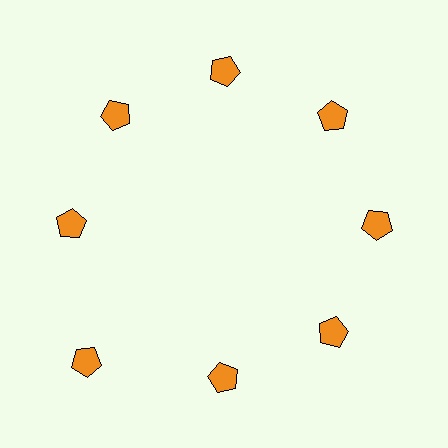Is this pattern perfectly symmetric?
No. The 8 orange pentagons are arranged in a ring, but one element near the 8 o'clock position is pushed outward from the center, breaking the 8-fold rotational symmetry.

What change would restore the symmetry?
The symmetry would be restored by moving it inward, back onto the ring so that all 8 pentagons sit at equal angles and equal distance from the center.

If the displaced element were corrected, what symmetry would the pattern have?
It would have 8-fold rotational symmetry — the pattern would map onto itself every 45 degrees.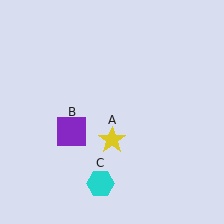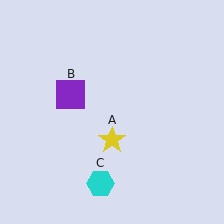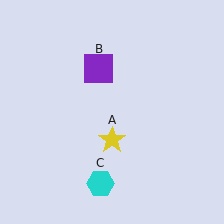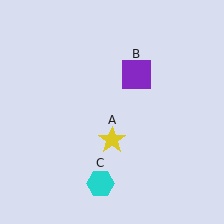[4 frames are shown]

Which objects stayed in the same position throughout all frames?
Yellow star (object A) and cyan hexagon (object C) remained stationary.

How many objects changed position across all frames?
1 object changed position: purple square (object B).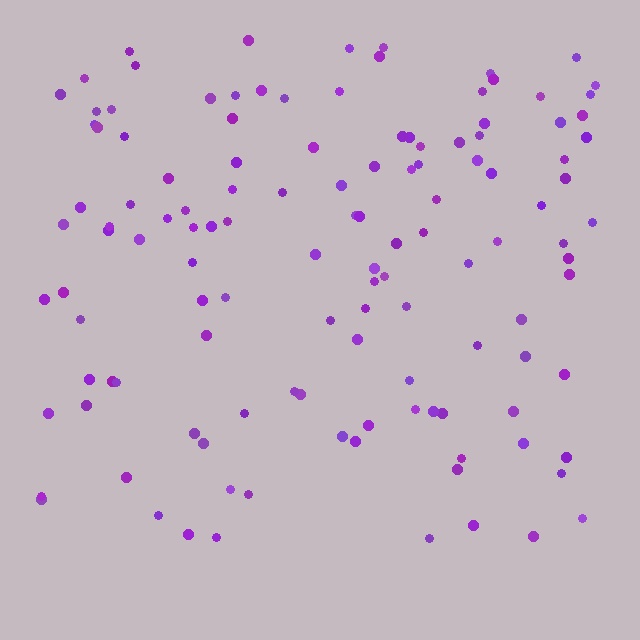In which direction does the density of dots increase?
From bottom to top, with the top side densest.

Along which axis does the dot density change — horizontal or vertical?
Vertical.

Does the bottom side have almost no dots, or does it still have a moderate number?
Still a moderate number, just noticeably fewer than the top.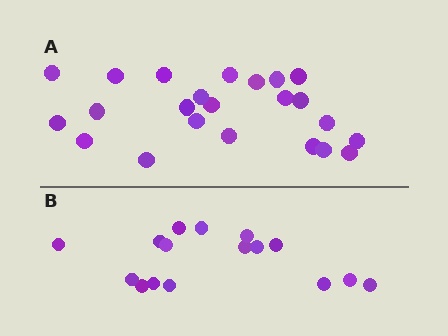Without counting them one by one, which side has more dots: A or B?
Region A (the top region) has more dots.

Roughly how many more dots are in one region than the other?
Region A has roughly 8 or so more dots than region B.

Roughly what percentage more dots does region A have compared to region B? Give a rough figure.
About 45% more.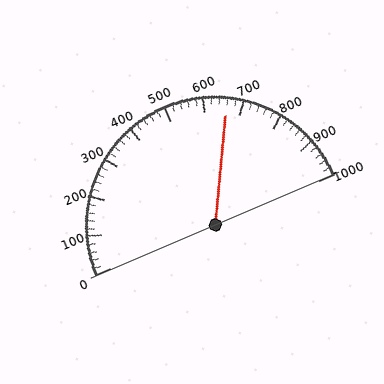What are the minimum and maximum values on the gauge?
The gauge ranges from 0 to 1000.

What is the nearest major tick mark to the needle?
The nearest major tick mark is 700.